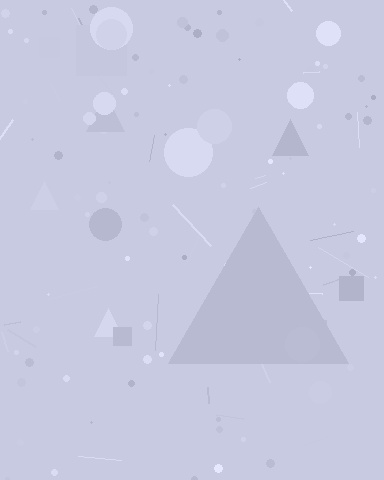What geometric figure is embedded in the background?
A triangle is embedded in the background.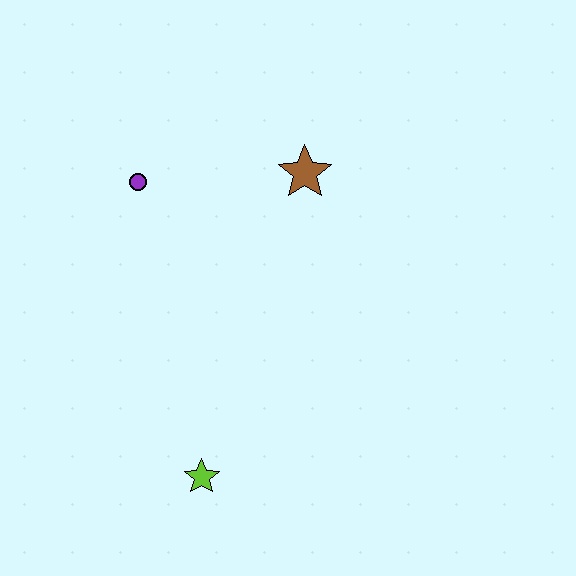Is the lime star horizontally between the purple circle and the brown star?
Yes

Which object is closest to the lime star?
The purple circle is closest to the lime star.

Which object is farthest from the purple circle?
The lime star is farthest from the purple circle.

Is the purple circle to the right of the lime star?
No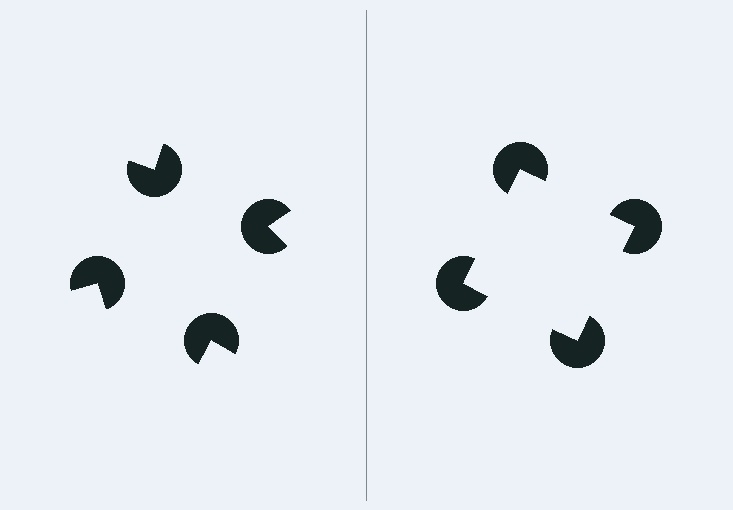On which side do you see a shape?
An illusory square appears on the right side. On the left side the wedge cuts are rotated, so no coherent shape forms.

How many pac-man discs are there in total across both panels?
8 — 4 on each side.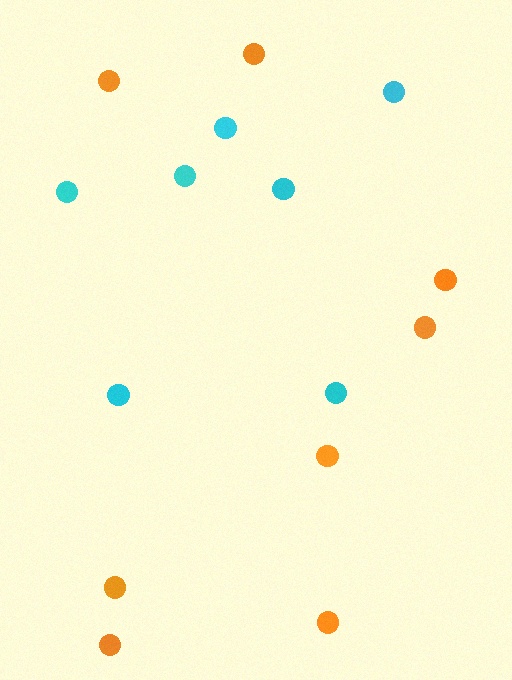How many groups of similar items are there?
There are 2 groups: one group of orange circles (8) and one group of cyan circles (7).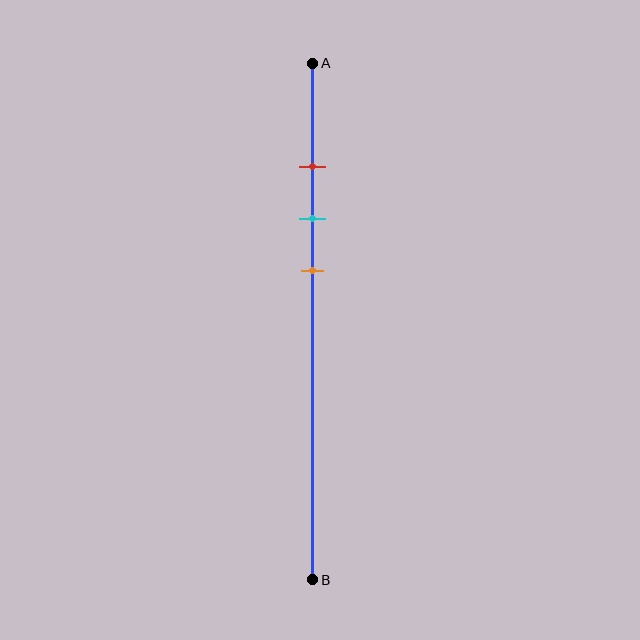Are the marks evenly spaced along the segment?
Yes, the marks are approximately evenly spaced.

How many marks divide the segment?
There are 3 marks dividing the segment.